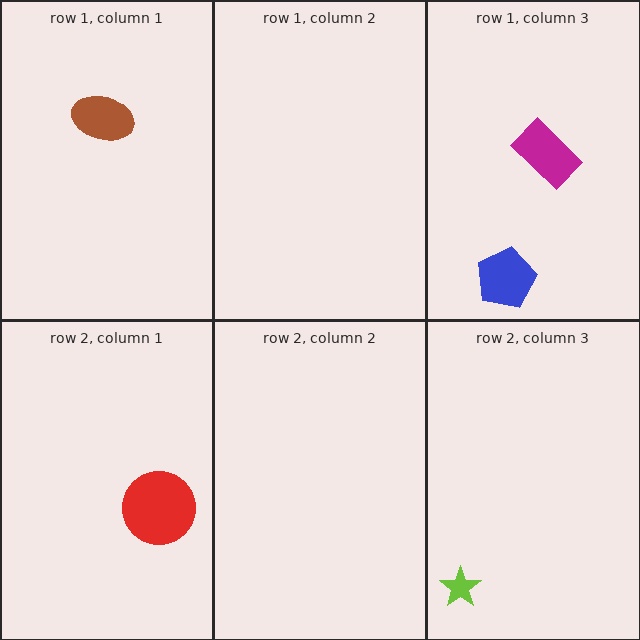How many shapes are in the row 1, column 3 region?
2.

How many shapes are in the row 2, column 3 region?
1.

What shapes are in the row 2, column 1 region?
The red circle.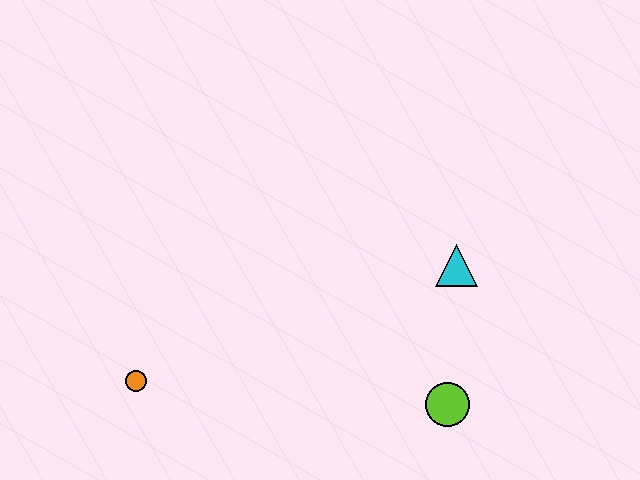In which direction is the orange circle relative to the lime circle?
The orange circle is to the left of the lime circle.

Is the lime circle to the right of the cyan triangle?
No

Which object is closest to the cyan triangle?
The lime circle is closest to the cyan triangle.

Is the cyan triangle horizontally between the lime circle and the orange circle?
No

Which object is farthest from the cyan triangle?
The orange circle is farthest from the cyan triangle.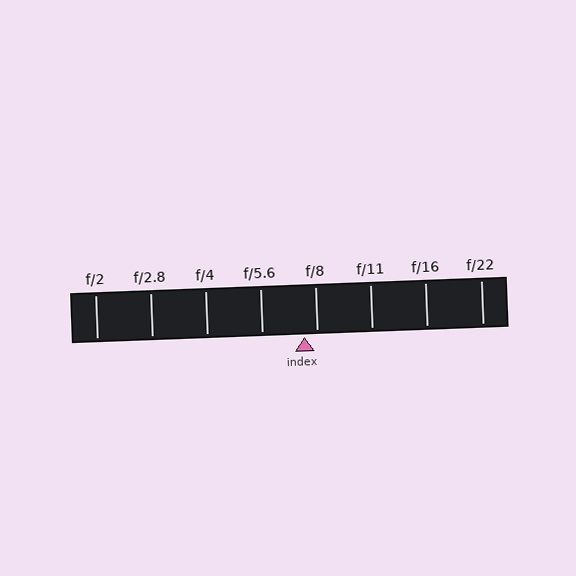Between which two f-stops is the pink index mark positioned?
The index mark is between f/5.6 and f/8.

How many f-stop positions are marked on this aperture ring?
There are 8 f-stop positions marked.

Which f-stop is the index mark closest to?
The index mark is closest to f/8.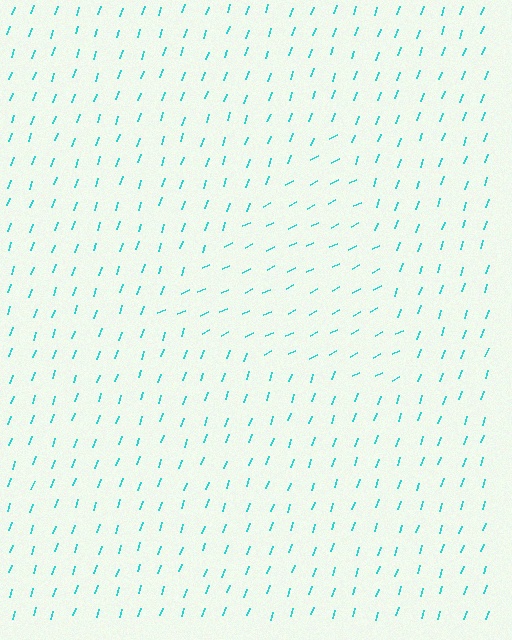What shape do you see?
I see a triangle.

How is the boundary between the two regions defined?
The boundary is defined purely by a change in line orientation (approximately 45 degrees difference). All lines are the same color and thickness.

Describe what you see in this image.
The image is filled with small cyan line segments. A triangle region in the image has lines oriented differently from the surrounding lines, creating a visible texture boundary.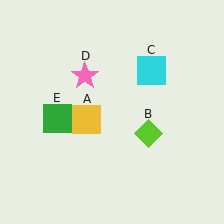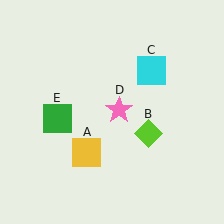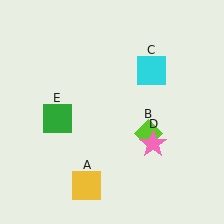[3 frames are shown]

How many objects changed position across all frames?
2 objects changed position: yellow square (object A), pink star (object D).